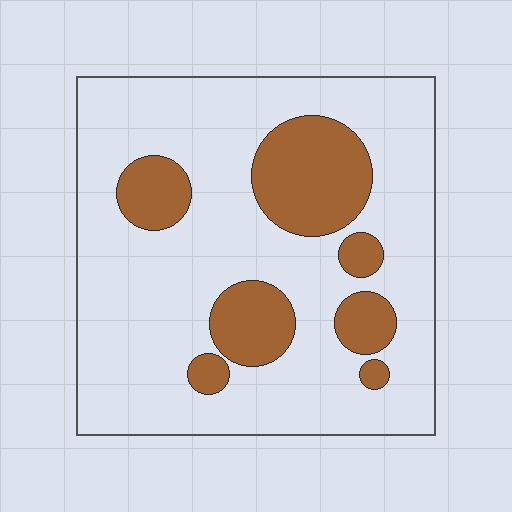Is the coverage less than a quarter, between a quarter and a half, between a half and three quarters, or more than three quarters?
Less than a quarter.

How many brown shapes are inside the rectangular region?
7.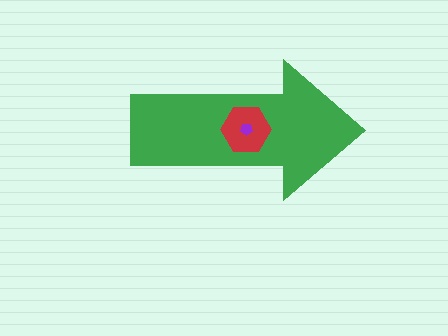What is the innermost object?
The purple pentagon.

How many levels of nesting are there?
3.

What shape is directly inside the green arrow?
The red hexagon.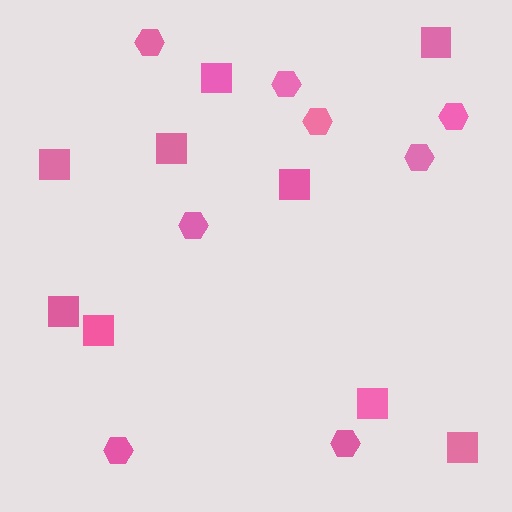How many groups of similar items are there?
There are 2 groups: one group of hexagons (8) and one group of squares (9).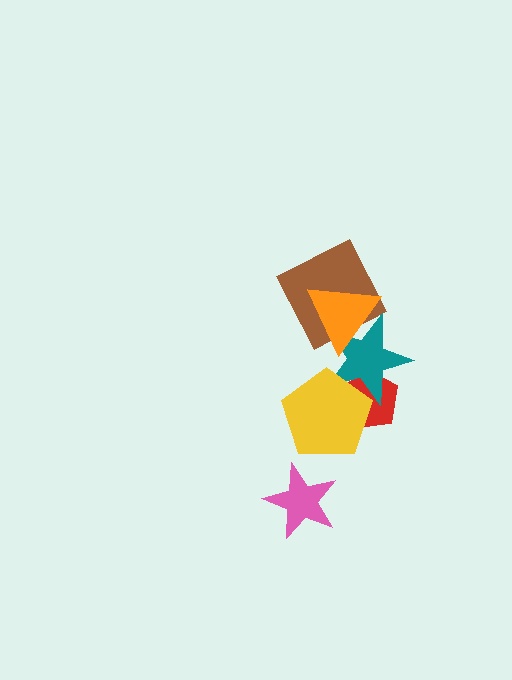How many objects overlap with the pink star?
0 objects overlap with the pink star.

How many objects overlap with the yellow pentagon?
2 objects overlap with the yellow pentagon.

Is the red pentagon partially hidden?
Yes, it is partially covered by another shape.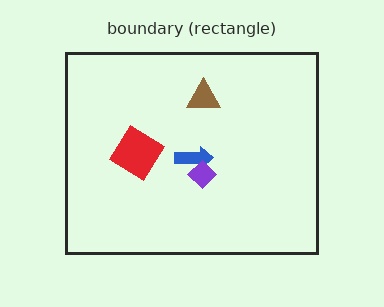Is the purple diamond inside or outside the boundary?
Inside.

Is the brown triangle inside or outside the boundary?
Inside.